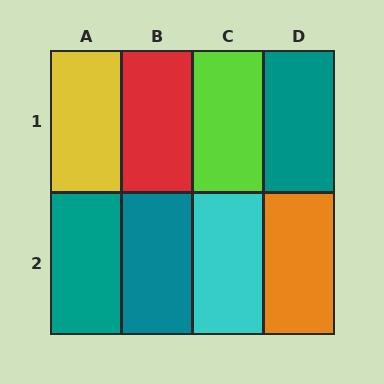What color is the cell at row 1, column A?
Yellow.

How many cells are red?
1 cell is red.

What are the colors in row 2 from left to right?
Teal, teal, cyan, orange.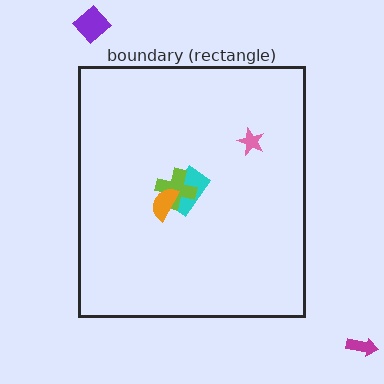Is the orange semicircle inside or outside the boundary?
Inside.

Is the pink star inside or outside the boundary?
Inside.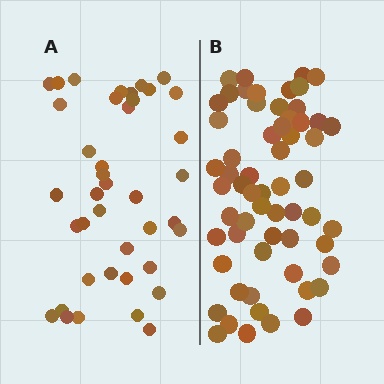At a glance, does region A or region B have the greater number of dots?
Region B (the right region) has more dots.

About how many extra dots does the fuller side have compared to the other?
Region B has approximately 20 more dots than region A.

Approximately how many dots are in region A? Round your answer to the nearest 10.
About 40 dots.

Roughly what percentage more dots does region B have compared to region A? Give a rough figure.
About 50% more.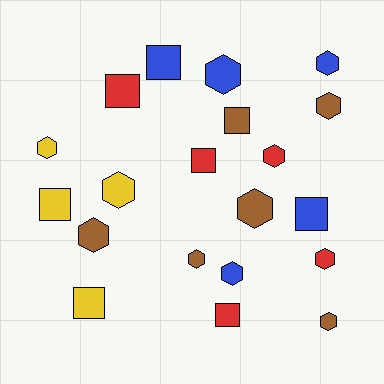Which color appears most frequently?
Brown, with 6 objects.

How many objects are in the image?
There are 20 objects.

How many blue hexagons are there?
There are 3 blue hexagons.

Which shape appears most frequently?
Hexagon, with 12 objects.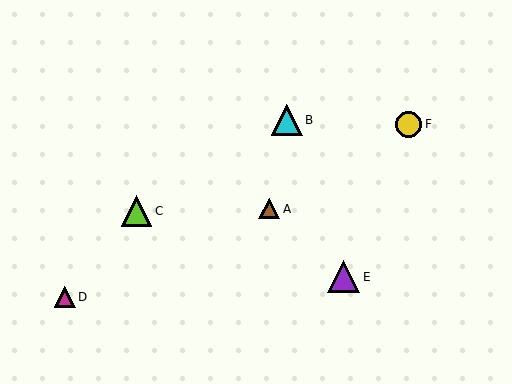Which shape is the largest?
The purple triangle (labeled E) is the largest.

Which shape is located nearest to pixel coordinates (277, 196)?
The brown triangle (labeled A) at (269, 209) is nearest to that location.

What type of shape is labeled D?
Shape D is a magenta triangle.